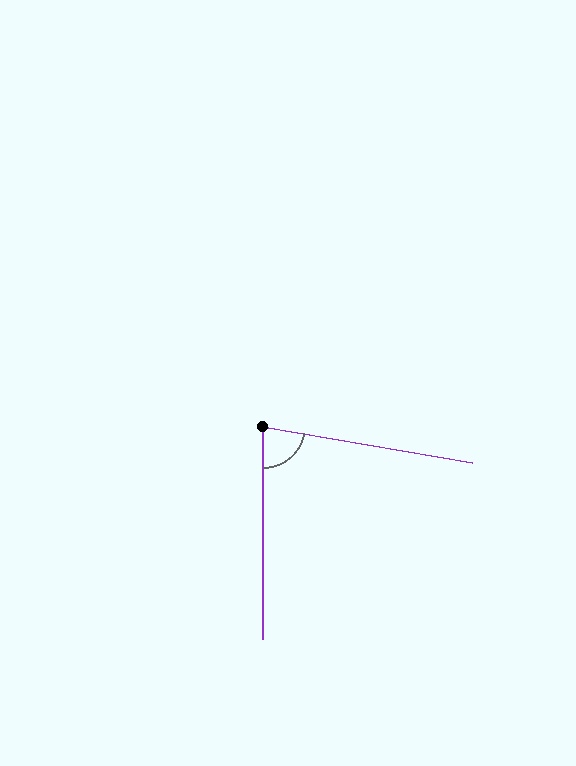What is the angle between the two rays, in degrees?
Approximately 80 degrees.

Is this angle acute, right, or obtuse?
It is acute.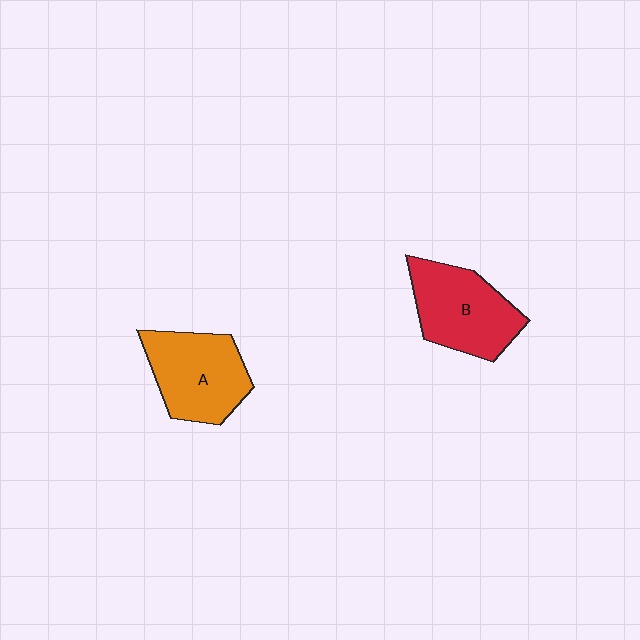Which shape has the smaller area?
Shape A (orange).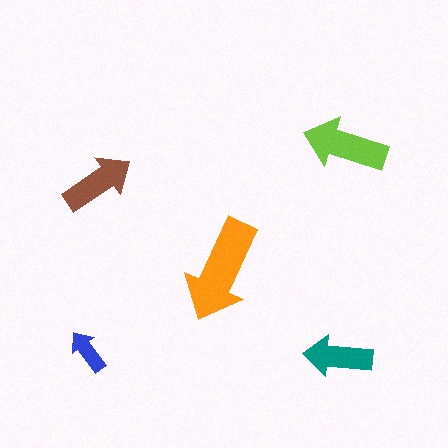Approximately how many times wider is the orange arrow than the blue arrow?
About 2.5 times wider.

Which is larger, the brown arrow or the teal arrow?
The brown one.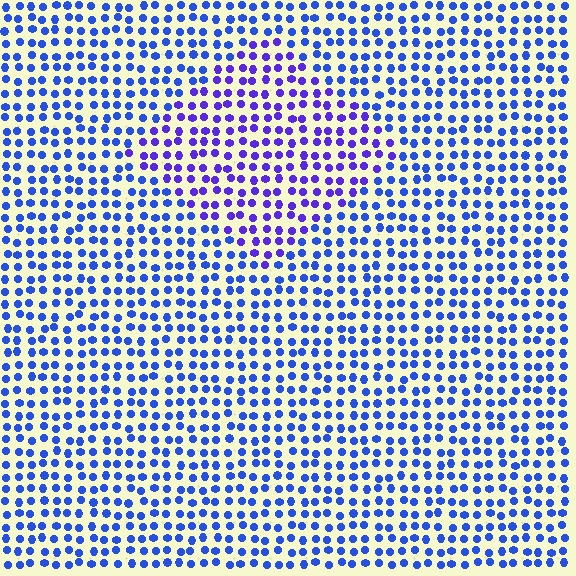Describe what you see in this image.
The image is filled with small blue elements in a uniform arrangement. A diamond-shaped region is visible where the elements are tinted to a slightly different hue, forming a subtle color boundary.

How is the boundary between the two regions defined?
The boundary is defined purely by a slight shift in hue (about 29 degrees). Spacing, size, and orientation are identical on both sides.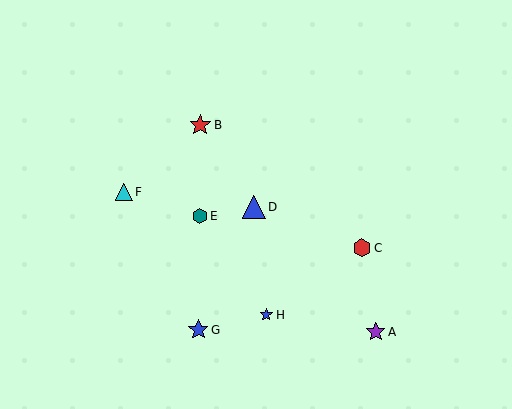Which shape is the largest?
The blue triangle (labeled D) is the largest.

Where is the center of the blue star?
The center of the blue star is at (198, 330).